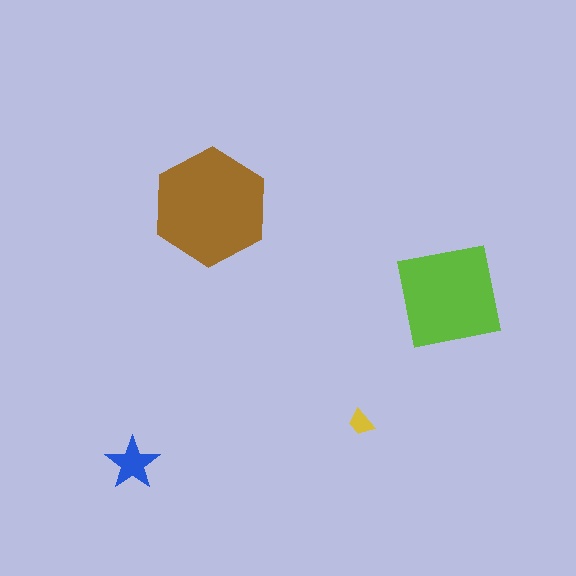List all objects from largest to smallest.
The brown hexagon, the lime square, the blue star, the yellow trapezoid.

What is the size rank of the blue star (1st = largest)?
3rd.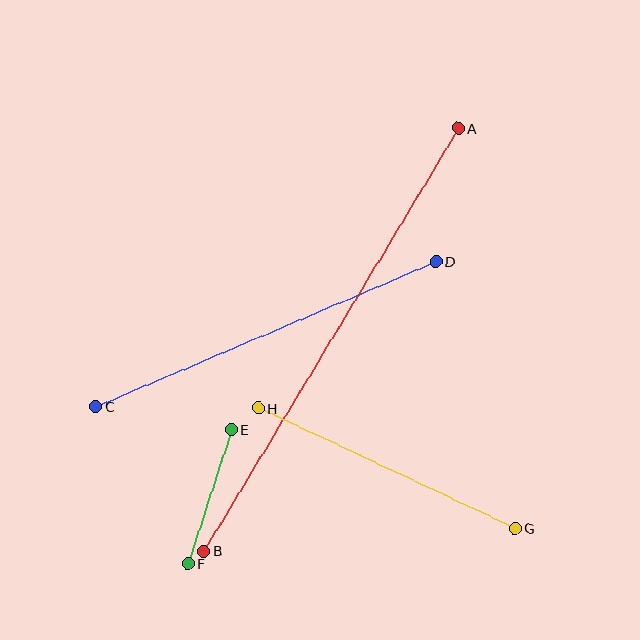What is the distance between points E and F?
The distance is approximately 141 pixels.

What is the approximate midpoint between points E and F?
The midpoint is at approximately (210, 496) pixels.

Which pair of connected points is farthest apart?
Points A and B are farthest apart.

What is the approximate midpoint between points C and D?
The midpoint is at approximately (265, 334) pixels.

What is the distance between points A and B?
The distance is approximately 494 pixels.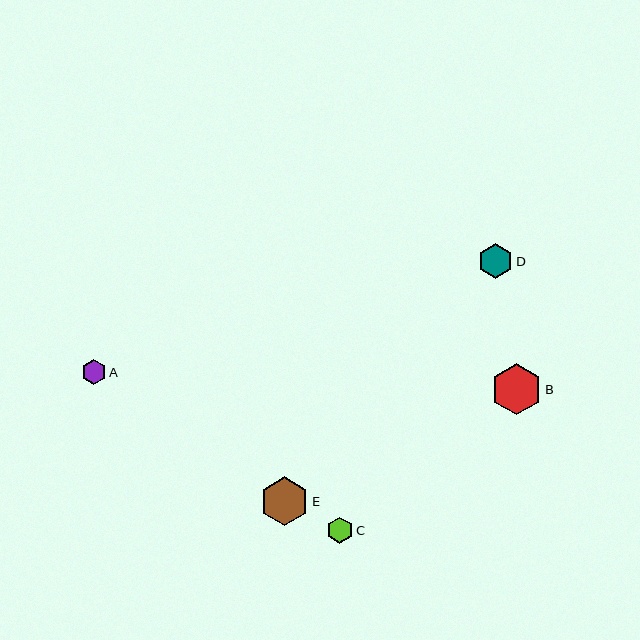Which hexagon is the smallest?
Hexagon A is the smallest with a size of approximately 25 pixels.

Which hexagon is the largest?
Hexagon B is the largest with a size of approximately 51 pixels.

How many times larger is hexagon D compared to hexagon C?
Hexagon D is approximately 1.3 times the size of hexagon C.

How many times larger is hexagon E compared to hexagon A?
Hexagon E is approximately 2.0 times the size of hexagon A.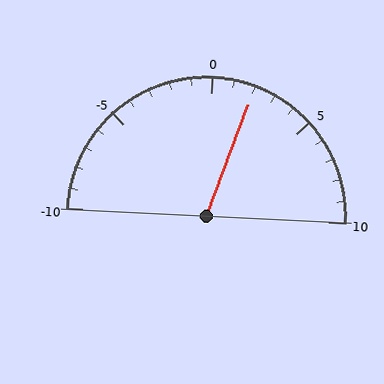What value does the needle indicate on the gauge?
The needle indicates approximately 2.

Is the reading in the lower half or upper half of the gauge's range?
The reading is in the upper half of the range (-10 to 10).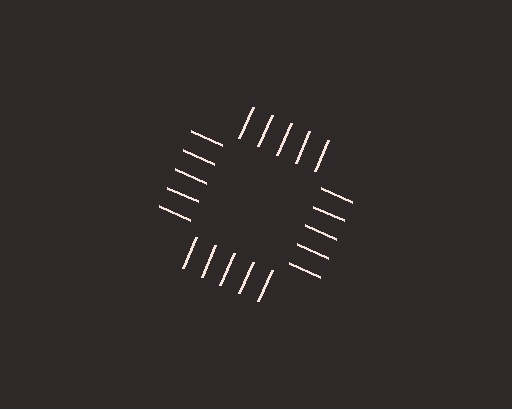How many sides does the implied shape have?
4 sides — the line-ends trace a square.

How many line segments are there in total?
20 — 5 along each of the 4 edges.